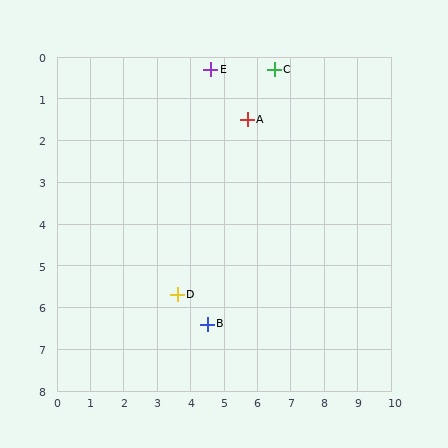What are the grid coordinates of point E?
Point E is at approximately (4.6, 0.3).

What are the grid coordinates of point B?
Point B is at approximately (4.5, 6.4).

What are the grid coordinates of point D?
Point D is at approximately (3.6, 5.7).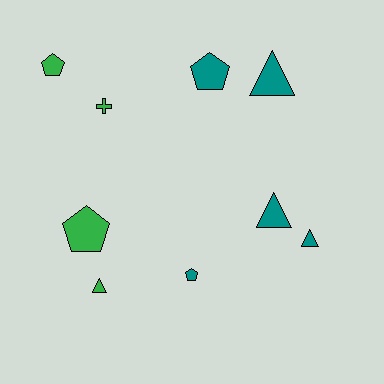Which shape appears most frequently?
Triangle, with 4 objects.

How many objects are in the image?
There are 9 objects.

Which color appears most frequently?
Teal, with 5 objects.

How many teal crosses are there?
There are no teal crosses.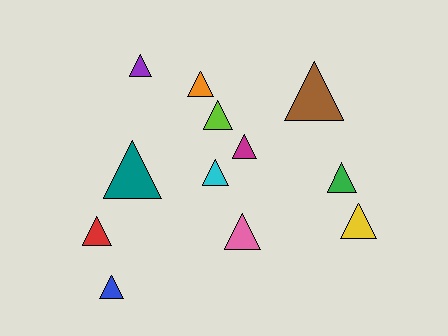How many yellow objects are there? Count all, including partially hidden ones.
There is 1 yellow object.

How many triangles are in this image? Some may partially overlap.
There are 12 triangles.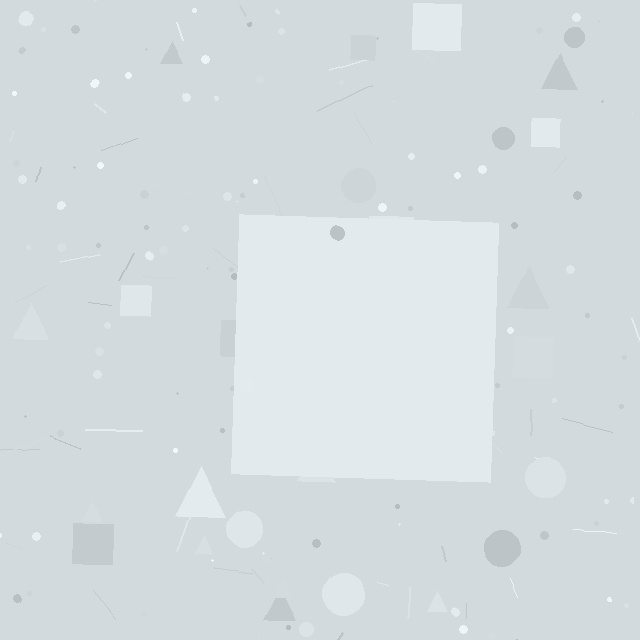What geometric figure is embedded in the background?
A square is embedded in the background.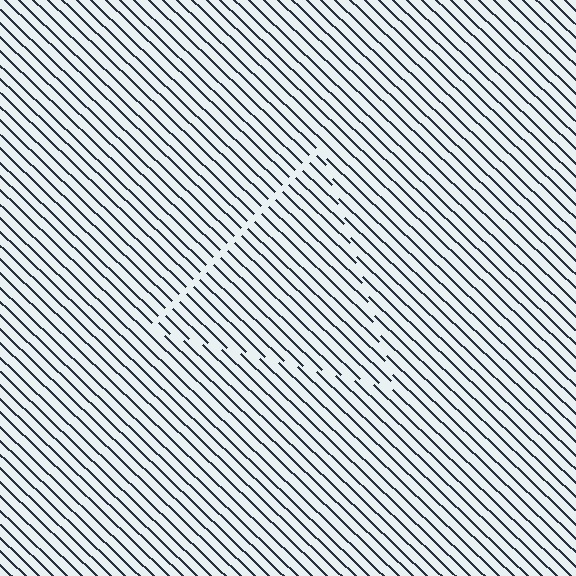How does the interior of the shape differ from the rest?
The interior of the shape contains the same grating, shifted by half a period — the contour is defined by the phase discontinuity where line-ends from the inner and outer gratings abut.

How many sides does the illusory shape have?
3 sides — the line-ends trace a triangle.